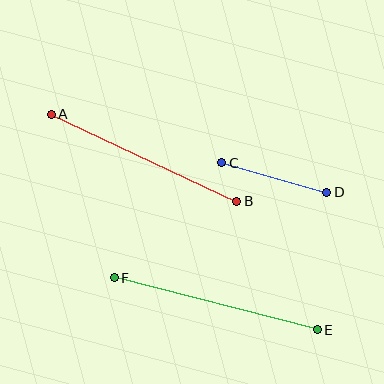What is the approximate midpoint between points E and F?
The midpoint is at approximately (216, 304) pixels.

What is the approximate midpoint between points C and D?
The midpoint is at approximately (274, 178) pixels.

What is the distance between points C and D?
The distance is approximately 109 pixels.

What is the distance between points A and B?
The distance is approximately 205 pixels.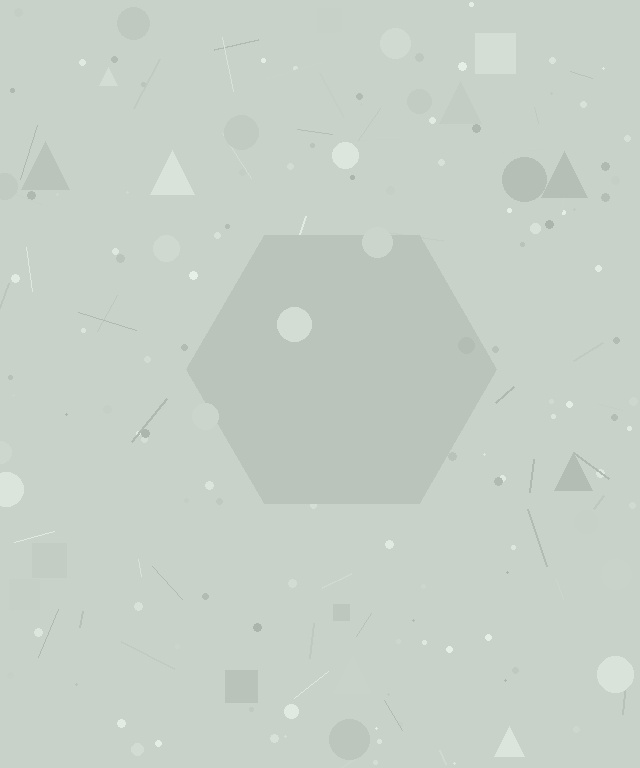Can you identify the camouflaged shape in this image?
The camouflaged shape is a hexagon.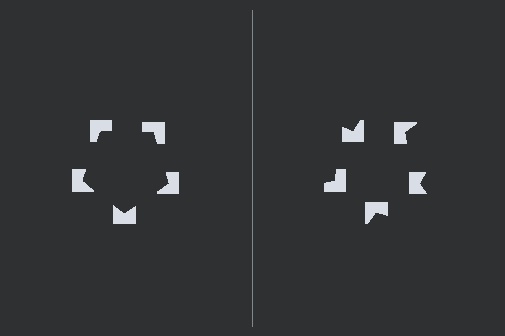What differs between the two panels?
The notched squares are positioned identically on both sides; only the wedge orientations differ. On the left they align to a pentagon; on the right they are misaligned.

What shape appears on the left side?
An illusory pentagon.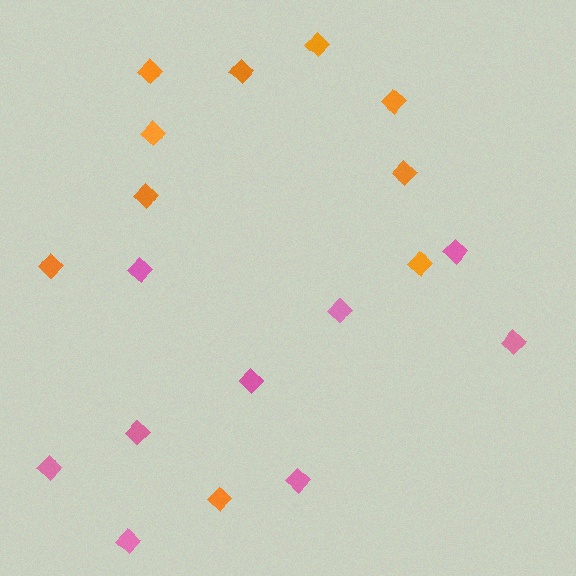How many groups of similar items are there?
There are 2 groups: one group of pink diamonds (9) and one group of orange diamonds (10).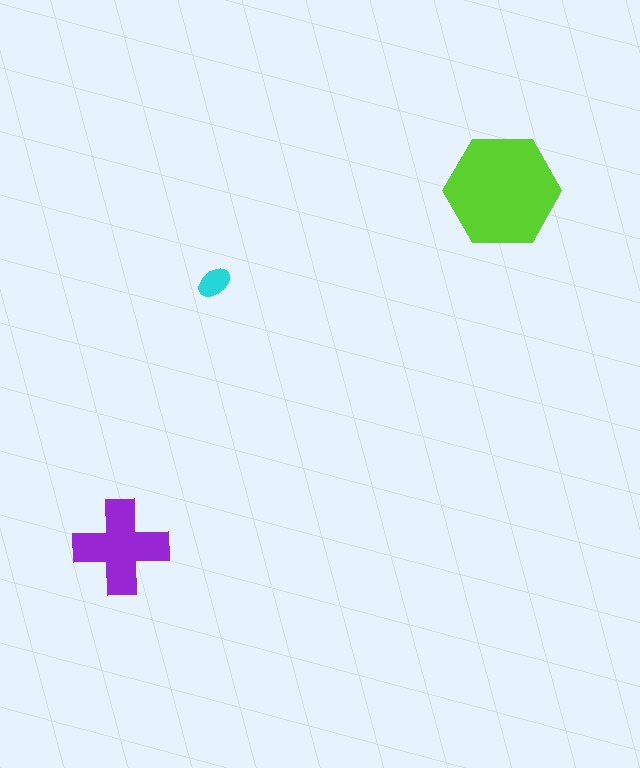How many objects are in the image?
There are 3 objects in the image.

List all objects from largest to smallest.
The lime hexagon, the purple cross, the cyan ellipse.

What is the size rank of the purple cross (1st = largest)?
2nd.